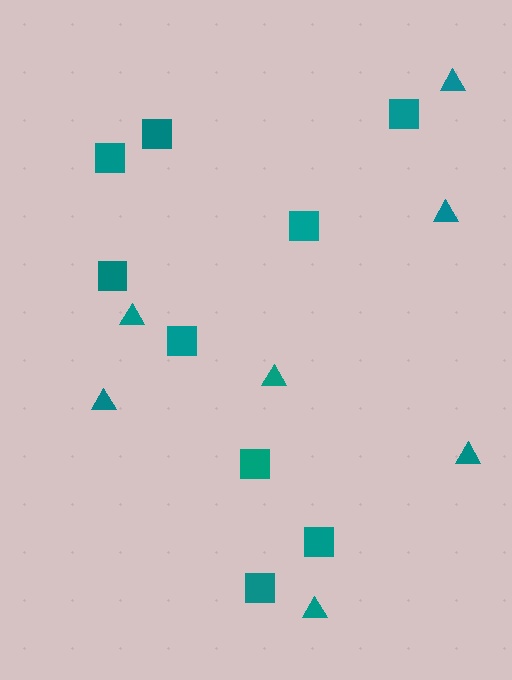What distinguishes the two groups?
There are 2 groups: one group of squares (9) and one group of triangles (7).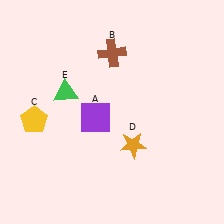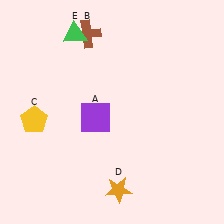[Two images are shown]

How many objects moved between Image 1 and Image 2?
3 objects moved between the two images.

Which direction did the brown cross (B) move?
The brown cross (B) moved left.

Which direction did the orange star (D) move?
The orange star (D) moved down.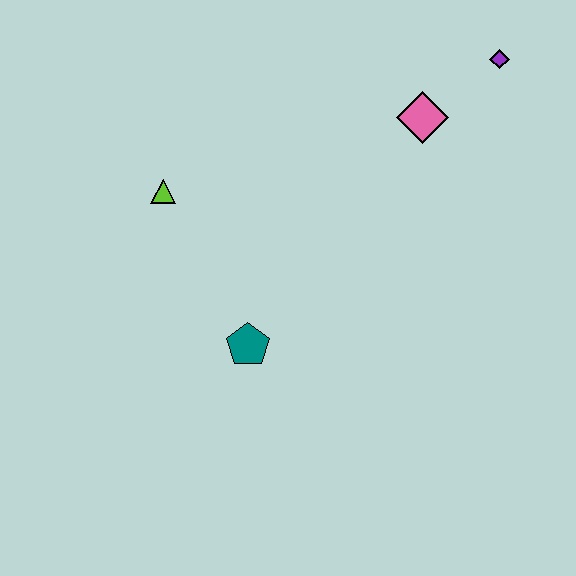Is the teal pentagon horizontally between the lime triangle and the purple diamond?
Yes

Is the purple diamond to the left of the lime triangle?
No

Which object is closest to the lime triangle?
The teal pentagon is closest to the lime triangle.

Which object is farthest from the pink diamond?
The teal pentagon is farthest from the pink diamond.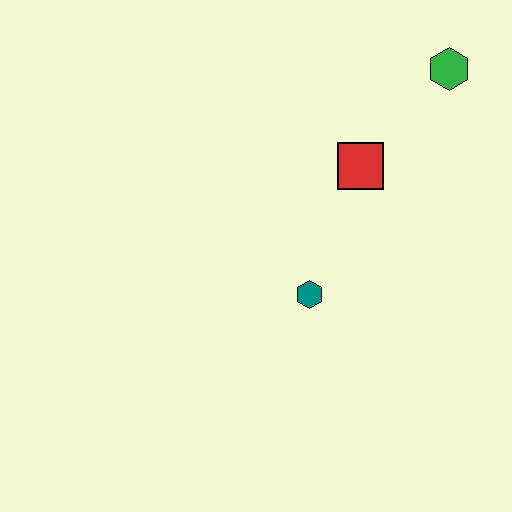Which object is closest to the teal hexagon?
The red square is closest to the teal hexagon.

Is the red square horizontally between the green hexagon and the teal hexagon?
Yes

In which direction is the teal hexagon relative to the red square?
The teal hexagon is below the red square.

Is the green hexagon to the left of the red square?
No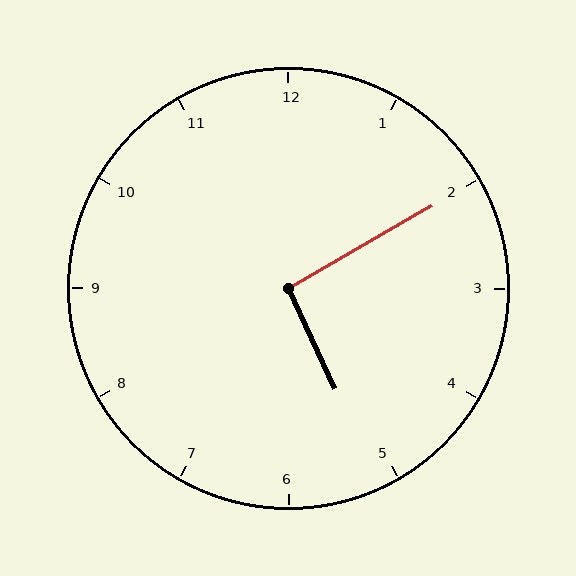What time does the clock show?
5:10.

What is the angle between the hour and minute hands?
Approximately 95 degrees.